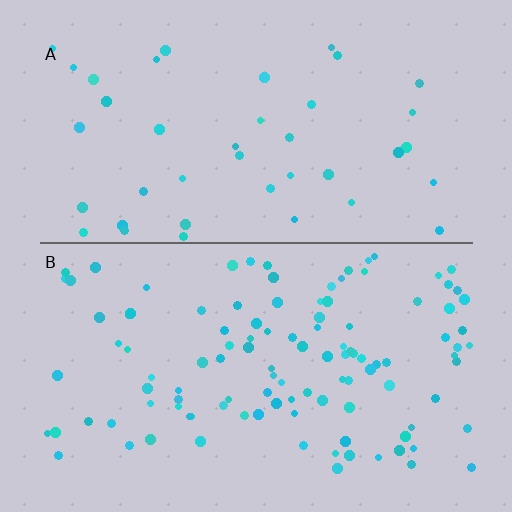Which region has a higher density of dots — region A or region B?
B (the bottom).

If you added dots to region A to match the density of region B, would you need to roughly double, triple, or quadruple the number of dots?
Approximately triple.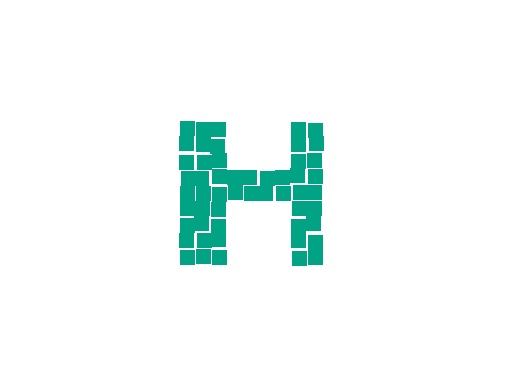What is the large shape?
The large shape is the letter H.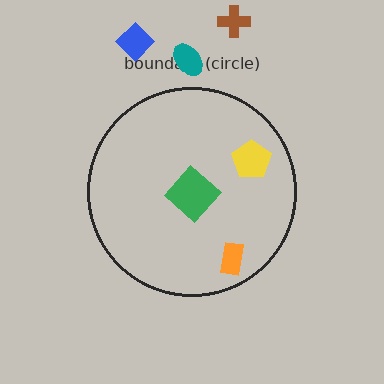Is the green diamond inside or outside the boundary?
Inside.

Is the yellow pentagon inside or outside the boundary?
Inside.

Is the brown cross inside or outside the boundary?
Outside.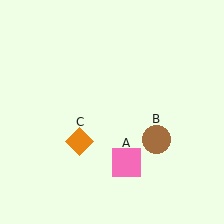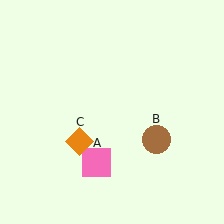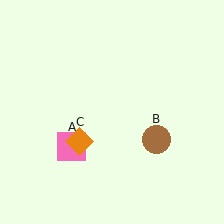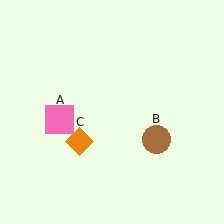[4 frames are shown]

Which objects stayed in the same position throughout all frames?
Brown circle (object B) and orange diamond (object C) remained stationary.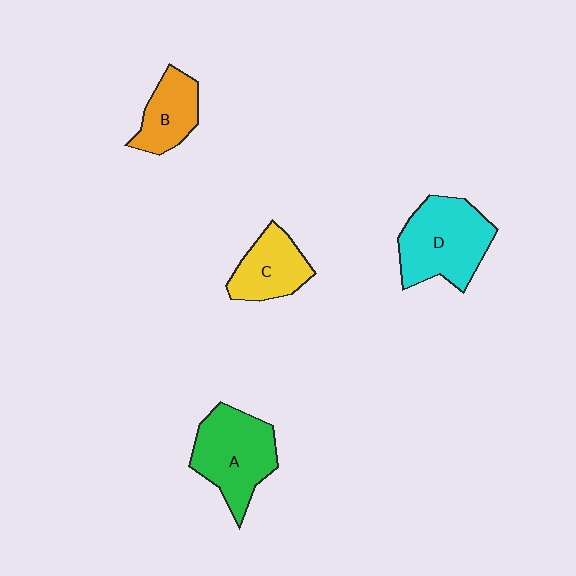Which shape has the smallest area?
Shape B (orange).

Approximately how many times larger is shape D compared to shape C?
Approximately 1.6 times.